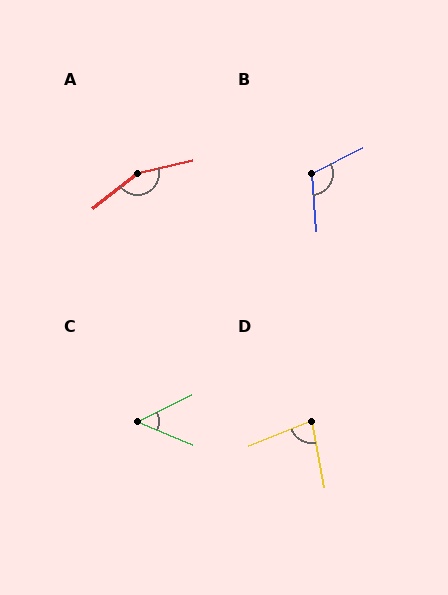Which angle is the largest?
A, at approximately 156 degrees.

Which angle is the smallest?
C, at approximately 48 degrees.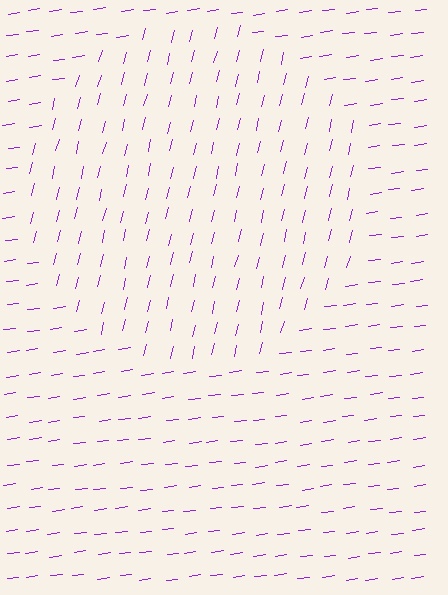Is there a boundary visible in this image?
Yes, there is a texture boundary formed by a change in line orientation.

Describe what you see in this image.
The image is filled with small purple line segments. A circle region in the image has lines oriented differently from the surrounding lines, creating a visible texture boundary.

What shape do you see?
I see a circle.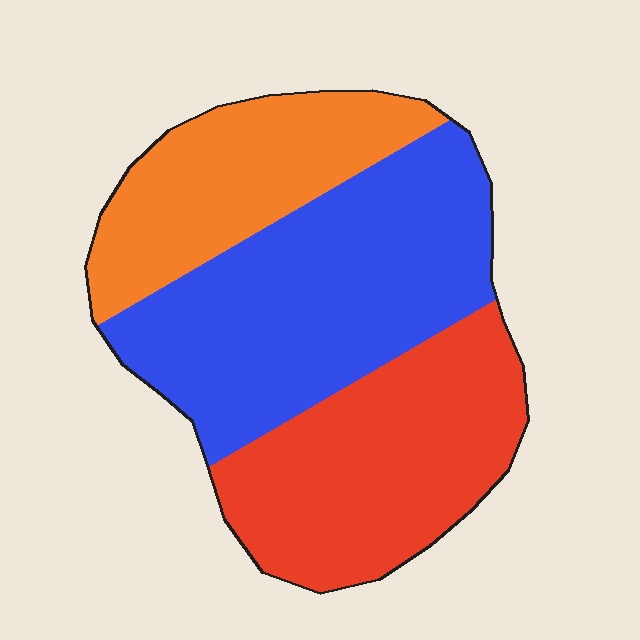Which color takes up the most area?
Blue, at roughly 40%.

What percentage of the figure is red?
Red takes up about one third (1/3) of the figure.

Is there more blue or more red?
Blue.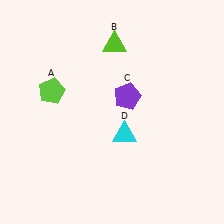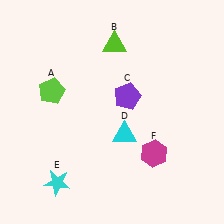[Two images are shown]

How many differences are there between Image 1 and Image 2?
There are 2 differences between the two images.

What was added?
A cyan star (E), a magenta hexagon (F) were added in Image 2.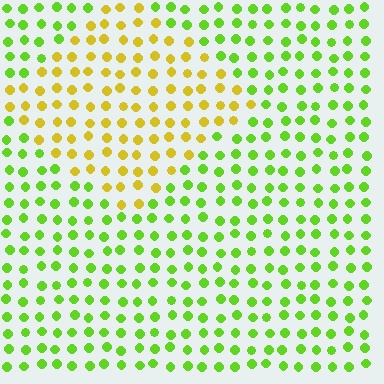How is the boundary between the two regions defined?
The boundary is defined purely by a slight shift in hue (about 47 degrees). Spacing, size, and orientation are identical on both sides.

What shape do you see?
I see a diamond.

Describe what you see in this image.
The image is filled with small lime elements in a uniform arrangement. A diamond-shaped region is visible where the elements are tinted to a slightly different hue, forming a subtle color boundary.